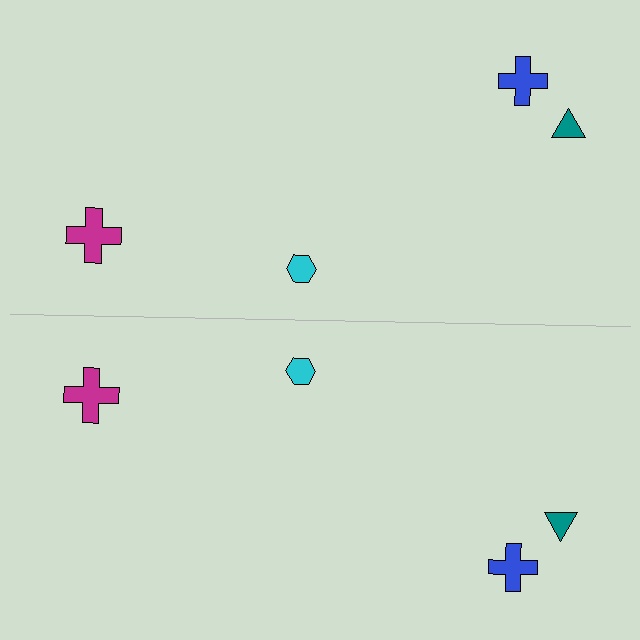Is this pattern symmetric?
Yes, this pattern has bilateral (reflection) symmetry.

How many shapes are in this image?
There are 8 shapes in this image.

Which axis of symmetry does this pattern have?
The pattern has a horizontal axis of symmetry running through the center of the image.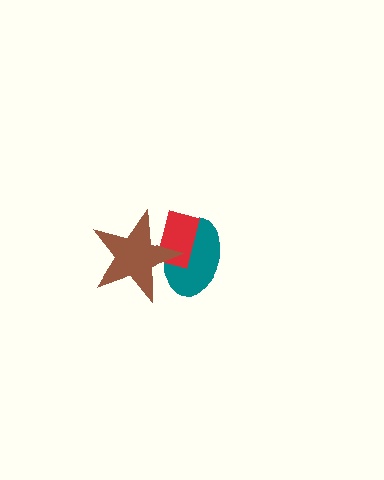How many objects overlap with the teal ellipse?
2 objects overlap with the teal ellipse.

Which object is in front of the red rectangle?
The brown star is in front of the red rectangle.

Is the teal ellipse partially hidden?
Yes, it is partially covered by another shape.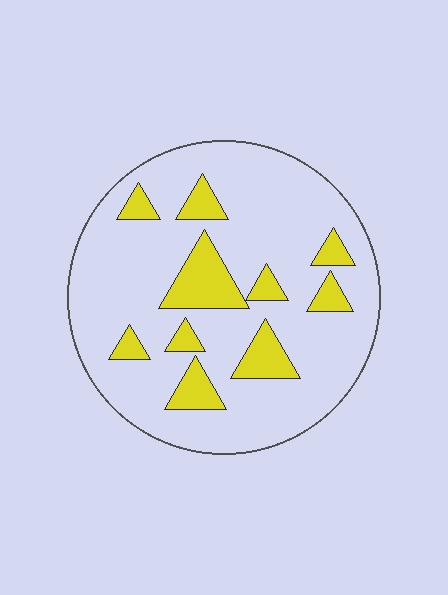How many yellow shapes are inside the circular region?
10.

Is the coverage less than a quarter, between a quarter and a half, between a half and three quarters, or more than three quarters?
Less than a quarter.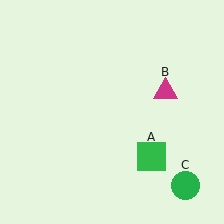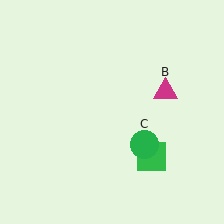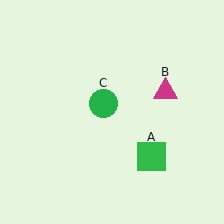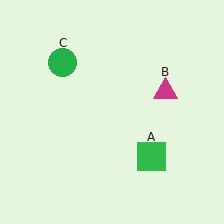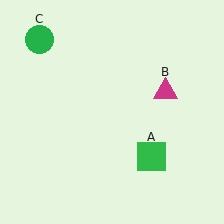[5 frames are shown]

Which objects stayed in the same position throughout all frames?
Green square (object A) and magenta triangle (object B) remained stationary.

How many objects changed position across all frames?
1 object changed position: green circle (object C).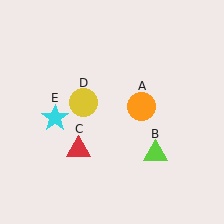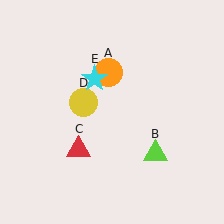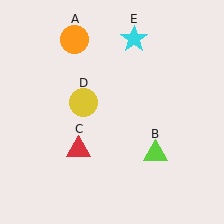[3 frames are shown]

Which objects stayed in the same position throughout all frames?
Lime triangle (object B) and red triangle (object C) and yellow circle (object D) remained stationary.